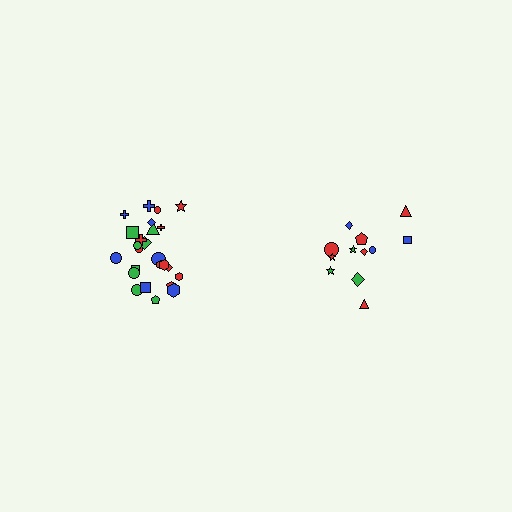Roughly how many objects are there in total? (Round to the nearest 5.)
Roughly 35 objects in total.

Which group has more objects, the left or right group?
The left group.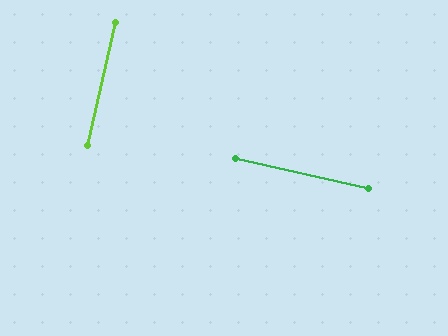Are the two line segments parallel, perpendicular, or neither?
Perpendicular — they meet at approximately 90°.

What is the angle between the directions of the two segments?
Approximately 90 degrees.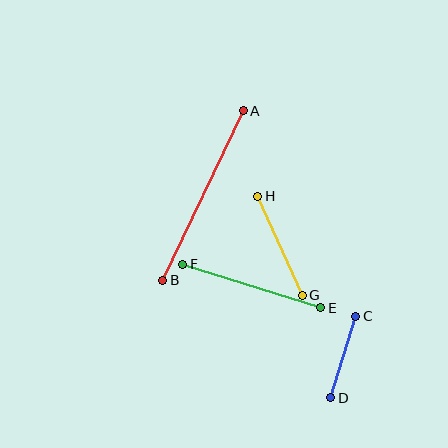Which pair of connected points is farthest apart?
Points A and B are farthest apart.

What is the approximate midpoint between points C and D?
The midpoint is at approximately (343, 357) pixels.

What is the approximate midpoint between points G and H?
The midpoint is at approximately (280, 246) pixels.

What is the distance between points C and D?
The distance is approximately 85 pixels.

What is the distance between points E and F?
The distance is approximately 145 pixels.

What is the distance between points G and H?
The distance is approximately 109 pixels.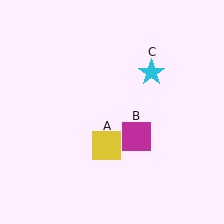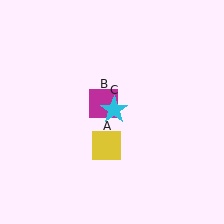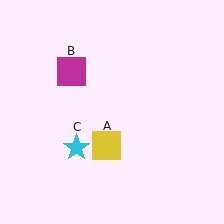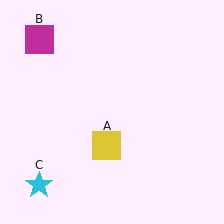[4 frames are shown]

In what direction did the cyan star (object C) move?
The cyan star (object C) moved down and to the left.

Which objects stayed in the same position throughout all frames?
Yellow square (object A) remained stationary.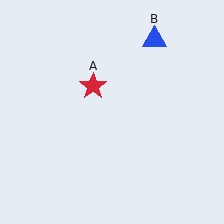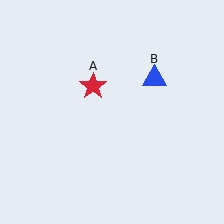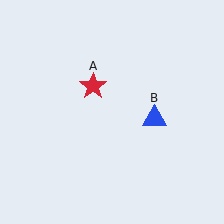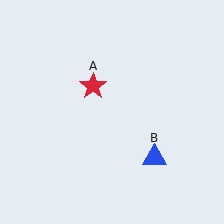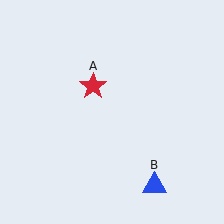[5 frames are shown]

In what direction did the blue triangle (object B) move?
The blue triangle (object B) moved down.